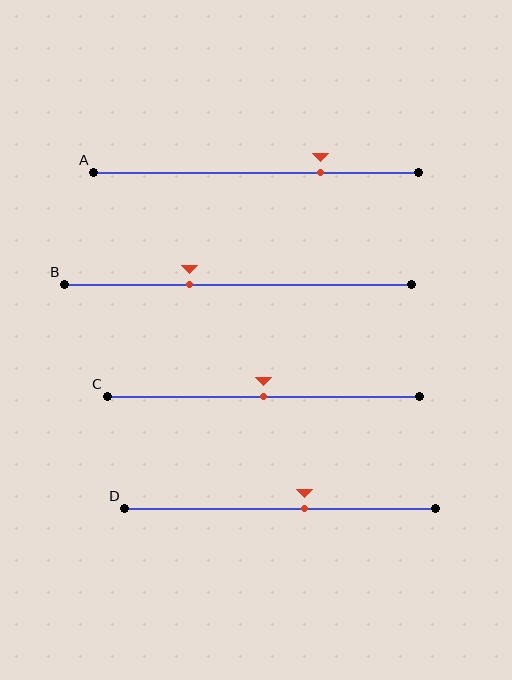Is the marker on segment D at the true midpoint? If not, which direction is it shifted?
No, the marker on segment D is shifted to the right by about 8% of the segment length.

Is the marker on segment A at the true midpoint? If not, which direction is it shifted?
No, the marker on segment A is shifted to the right by about 20% of the segment length.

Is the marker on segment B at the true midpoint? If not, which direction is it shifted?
No, the marker on segment B is shifted to the left by about 14% of the segment length.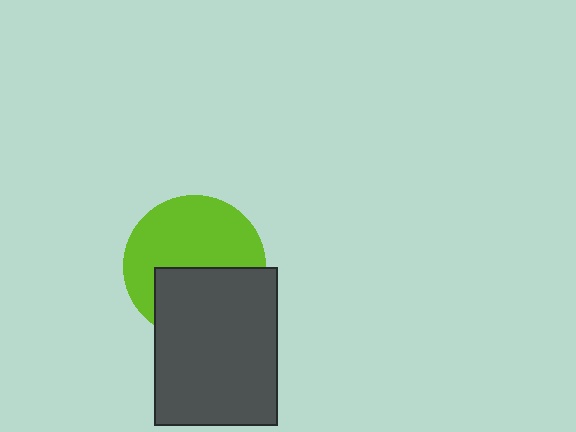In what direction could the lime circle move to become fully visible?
The lime circle could move up. That would shift it out from behind the dark gray rectangle entirely.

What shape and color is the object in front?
The object in front is a dark gray rectangle.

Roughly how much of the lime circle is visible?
About half of it is visible (roughly 58%).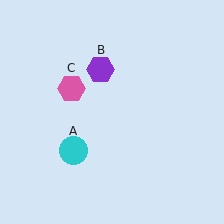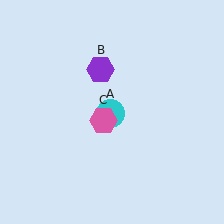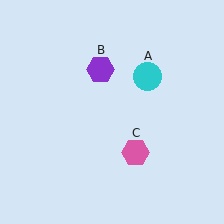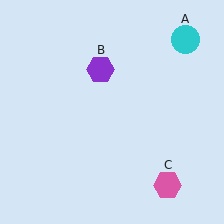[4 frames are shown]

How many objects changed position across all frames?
2 objects changed position: cyan circle (object A), pink hexagon (object C).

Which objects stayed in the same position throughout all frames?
Purple hexagon (object B) remained stationary.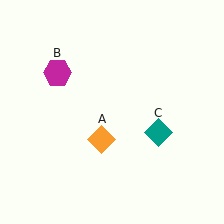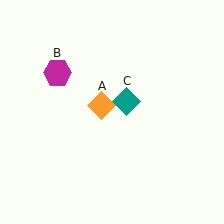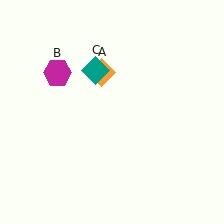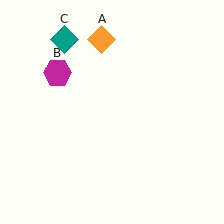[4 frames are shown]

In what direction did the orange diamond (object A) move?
The orange diamond (object A) moved up.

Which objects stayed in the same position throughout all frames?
Magenta hexagon (object B) remained stationary.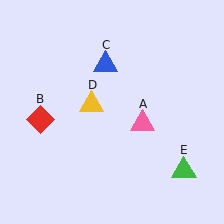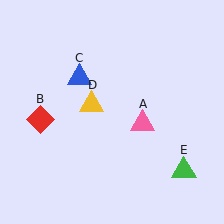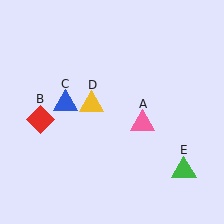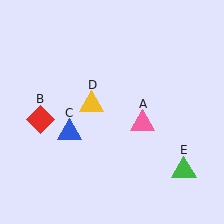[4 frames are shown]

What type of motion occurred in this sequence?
The blue triangle (object C) rotated counterclockwise around the center of the scene.